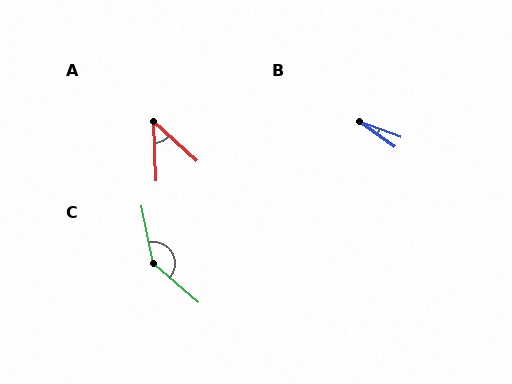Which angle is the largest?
C, at approximately 142 degrees.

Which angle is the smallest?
B, at approximately 15 degrees.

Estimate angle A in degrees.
Approximately 45 degrees.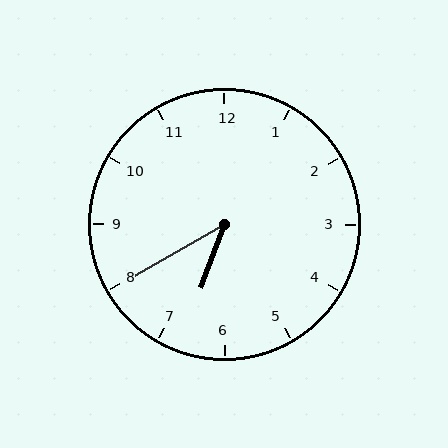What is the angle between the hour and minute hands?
Approximately 40 degrees.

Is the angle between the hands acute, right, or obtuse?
It is acute.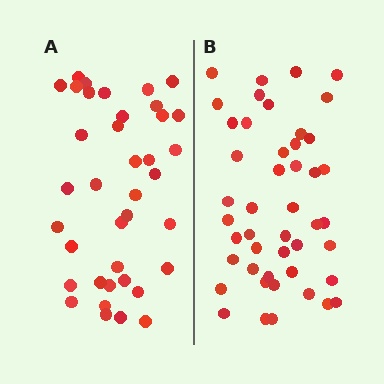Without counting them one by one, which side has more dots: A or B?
Region B (the right region) has more dots.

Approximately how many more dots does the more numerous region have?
Region B has roughly 8 or so more dots than region A.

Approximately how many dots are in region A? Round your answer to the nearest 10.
About 40 dots. (The exact count is 38, which rounds to 40.)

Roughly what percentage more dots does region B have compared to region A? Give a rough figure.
About 20% more.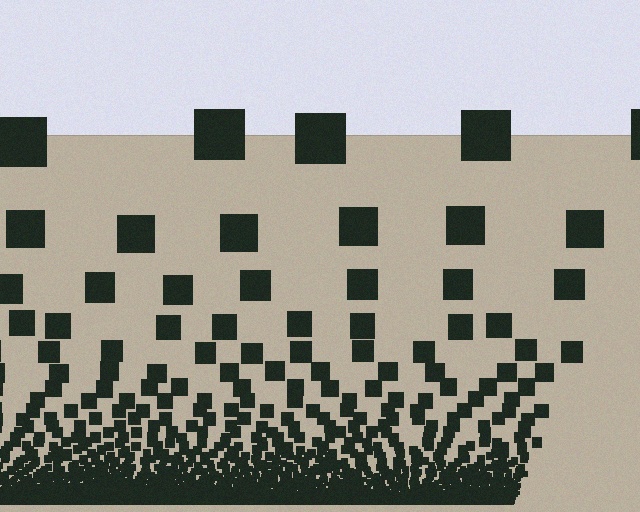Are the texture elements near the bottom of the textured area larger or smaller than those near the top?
Smaller. The gradient is inverted — elements near the bottom are smaller and denser.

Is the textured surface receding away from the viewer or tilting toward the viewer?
The surface appears to tilt toward the viewer. Texture elements get larger and sparser toward the top.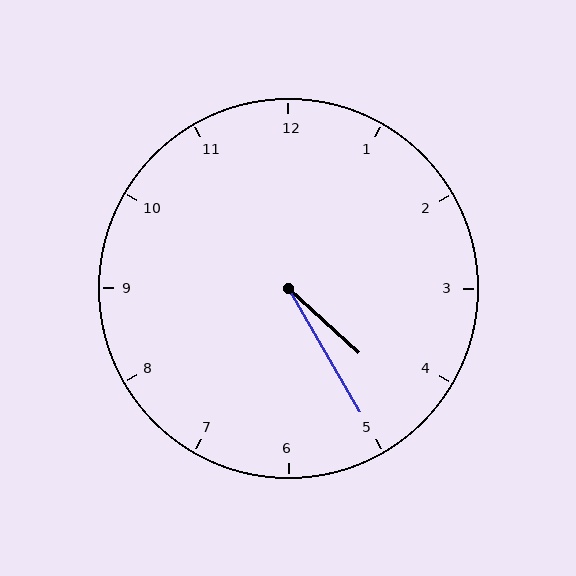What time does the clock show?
4:25.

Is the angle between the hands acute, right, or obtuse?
It is acute.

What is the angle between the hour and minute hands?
Approximately 18 degrees.